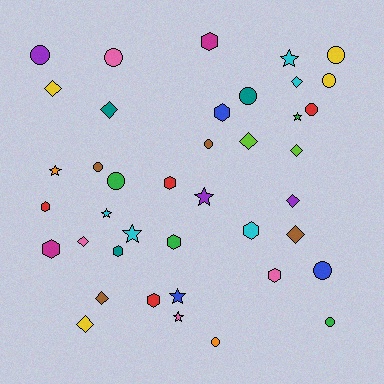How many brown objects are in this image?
There are 4 brown objects.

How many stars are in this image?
There are 8 stars.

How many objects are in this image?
There are 40 objects.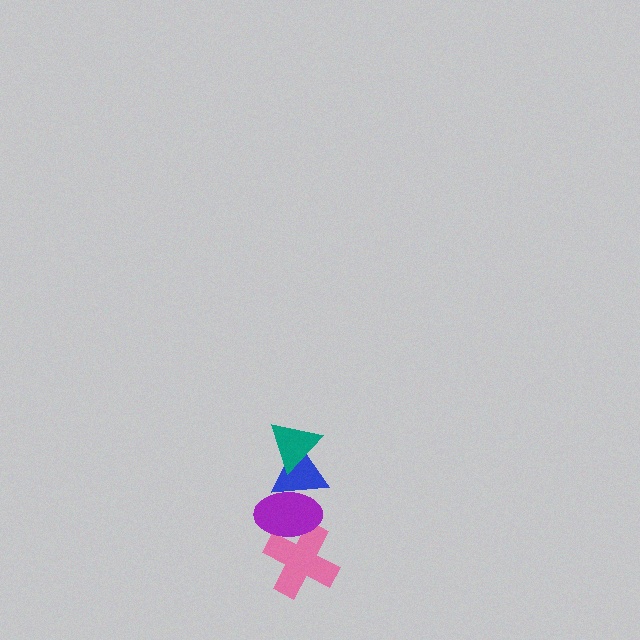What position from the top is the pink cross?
The pink cross is 4th from the top.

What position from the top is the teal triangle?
The teal triangle is 1st from the top.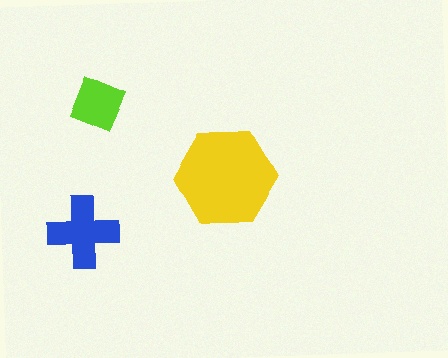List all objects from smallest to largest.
The lime square, the blue cross, the yellow hexagon.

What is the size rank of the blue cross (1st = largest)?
2nd.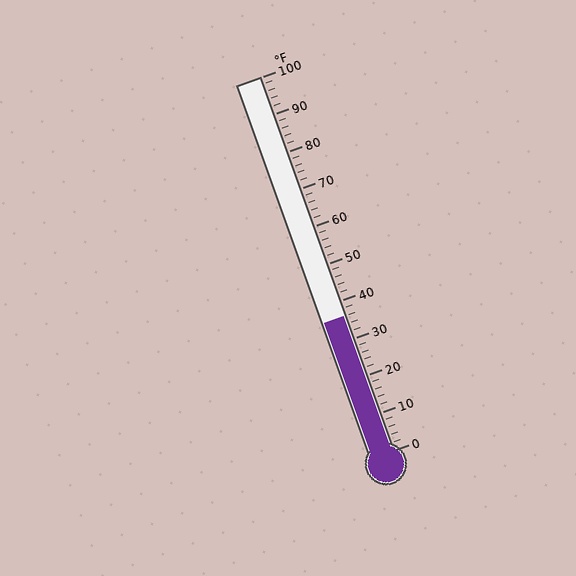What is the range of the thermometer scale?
The thermometer scale ranges from 0°F to 100°F.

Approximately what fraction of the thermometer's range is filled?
The thermometer is filled to approximately 35% of its range.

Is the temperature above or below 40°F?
The temperature is below 40°F.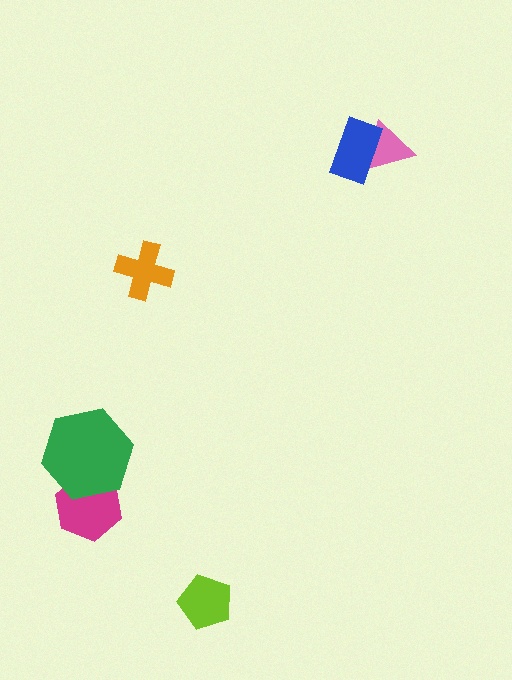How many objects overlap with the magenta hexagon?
1 object overlaps with the magenta hexagon.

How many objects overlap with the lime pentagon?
0 objects overlap with the lime pentagon.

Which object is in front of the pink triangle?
The blue rectangle is in front of the pink triangle.